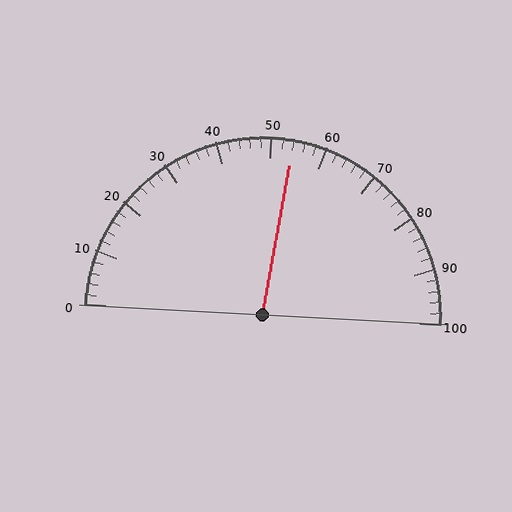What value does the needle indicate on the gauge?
The needle indicates approximately 54.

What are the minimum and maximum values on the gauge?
The gauge ranges from 0 to 100.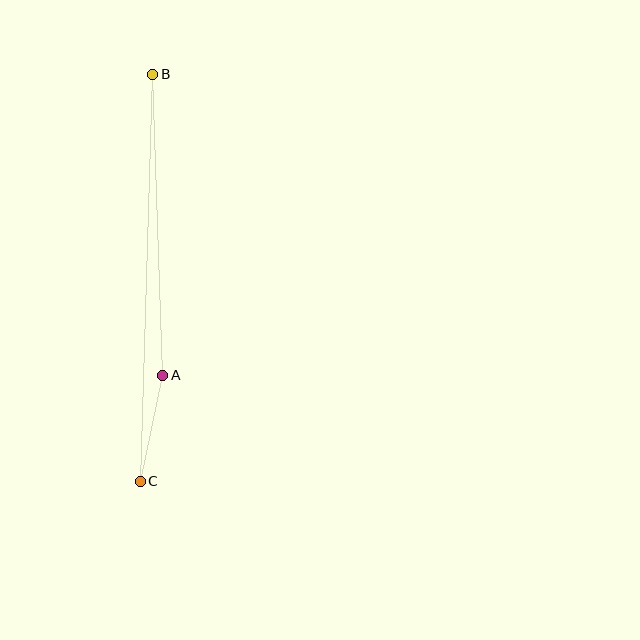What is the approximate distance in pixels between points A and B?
The distance between A and B is approximately 301 pixels.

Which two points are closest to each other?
Points A and C are closest to each other.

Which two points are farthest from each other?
Points B and C are farthest from each other.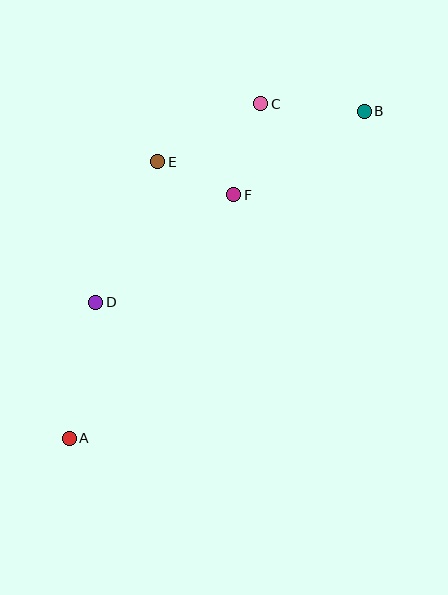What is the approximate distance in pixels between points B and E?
The distance between B and E is approximately 213 pixels.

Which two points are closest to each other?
Points E and F are closest to each other.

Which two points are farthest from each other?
Points A and B are farthest from each other.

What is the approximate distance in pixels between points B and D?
The distance between B and D is approximately 329 pixels.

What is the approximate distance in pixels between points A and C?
The distance between A and C is approximately 385 pixels.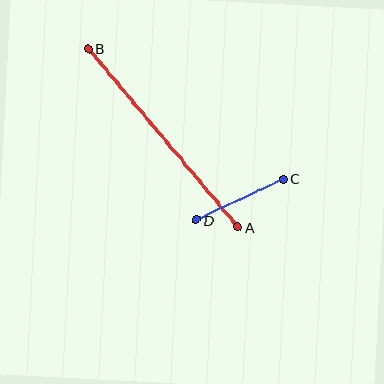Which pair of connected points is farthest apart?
Points A and B are farthest apart.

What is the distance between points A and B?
The distance is approximately 233 pixels.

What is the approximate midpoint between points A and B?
The midpoint is at approximately (163, 138) pixels.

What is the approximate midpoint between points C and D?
The midpoint is at approximately (240, 199) pixels.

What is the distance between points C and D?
The distance is approximately 96 pixels.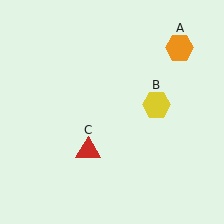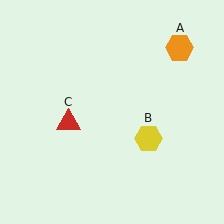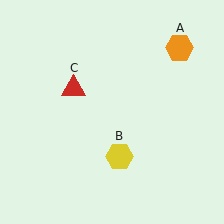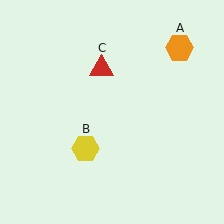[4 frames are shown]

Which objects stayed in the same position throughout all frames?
Orange hexagon (object A) remained stationary.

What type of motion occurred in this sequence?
The yellow hexagon (object B), red triangle (object C) rotated clockwise around the center of the scene.